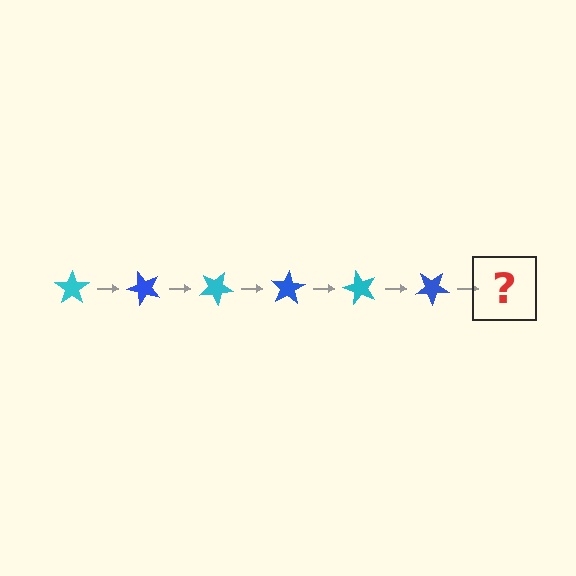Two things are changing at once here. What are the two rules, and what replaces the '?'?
The two rules are that it rotates 50 degrees each step and the color cycles through cyan and blue. The '?' should be a cyan star, rotated 300 degrees from the start.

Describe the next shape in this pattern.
It should be a cyan star, rotated 300 degrees from the start.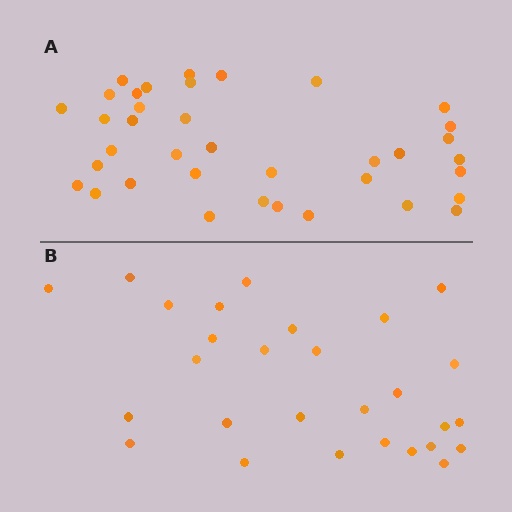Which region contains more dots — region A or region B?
Region A (the top region) has more dots.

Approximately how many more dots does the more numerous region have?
Region A has roughly 8 or so more dots than region B.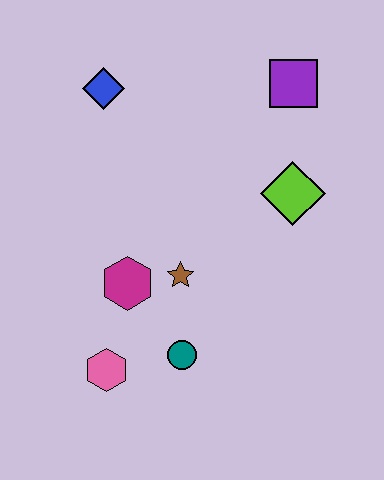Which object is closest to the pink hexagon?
The teal circle is closest to the pink hexagon.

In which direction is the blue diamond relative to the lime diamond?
The blue diamond is to the left of the lime diamond.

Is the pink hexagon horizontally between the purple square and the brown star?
No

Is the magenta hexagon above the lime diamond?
No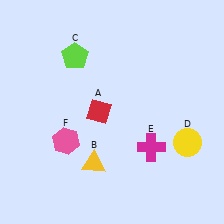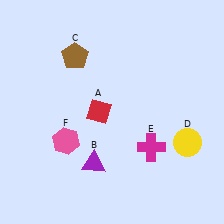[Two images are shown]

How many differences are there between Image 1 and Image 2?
There are 2 differences between the two images.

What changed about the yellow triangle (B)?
In Image 1, B is yellow. In Image 2, it changed to purple.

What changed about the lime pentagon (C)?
In Image 1, C is lime. In Image 2, it changed to brown.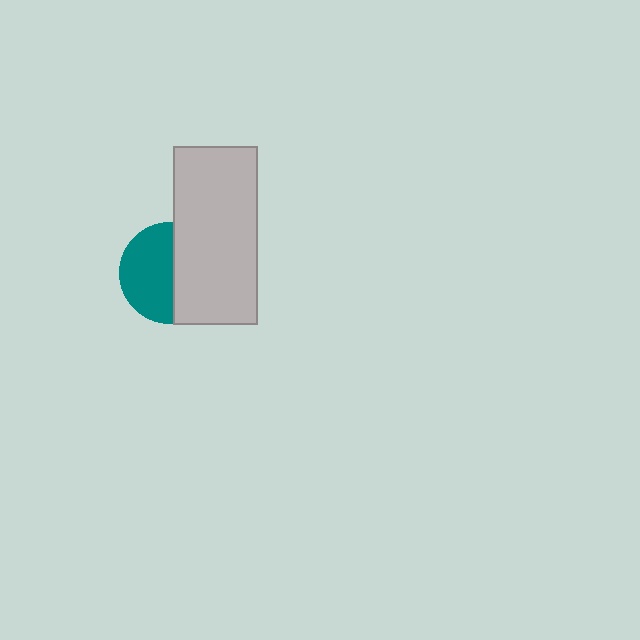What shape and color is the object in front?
The object in front is a light gray rectangle.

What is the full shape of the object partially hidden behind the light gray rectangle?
The partially hidden object is a teal circle.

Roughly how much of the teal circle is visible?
About half of it is visible (roughly 54%).